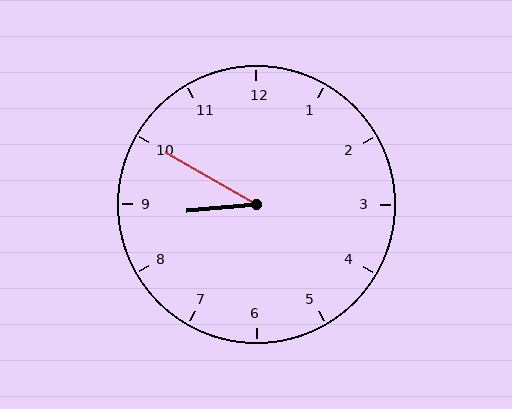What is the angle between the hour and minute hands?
Approximately 35 degrees.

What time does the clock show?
8:50.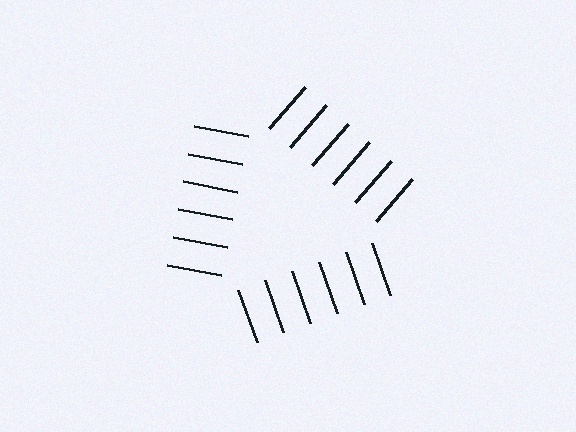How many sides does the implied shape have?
3 sides — the line-ends trace a triangle.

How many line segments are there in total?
18 — 6 along each of the 3 edges.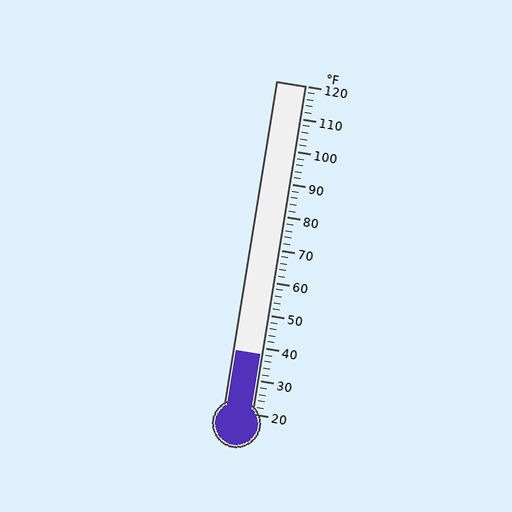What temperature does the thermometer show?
The thermometer shows approximately 38°F.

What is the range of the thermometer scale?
The thermometer scale ranges from 20°F to 120°F.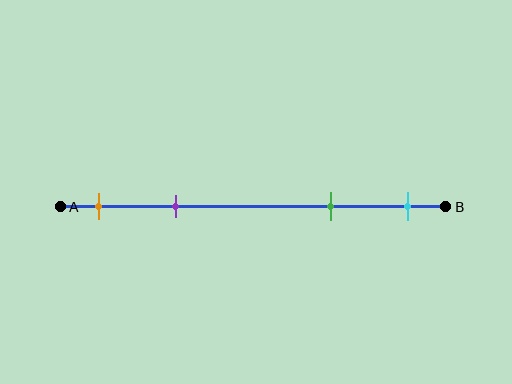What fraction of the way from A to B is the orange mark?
The orange mark is approximately 10% (0.1) of the way from A to B.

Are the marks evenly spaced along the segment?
No, the marks are not evenly spaced.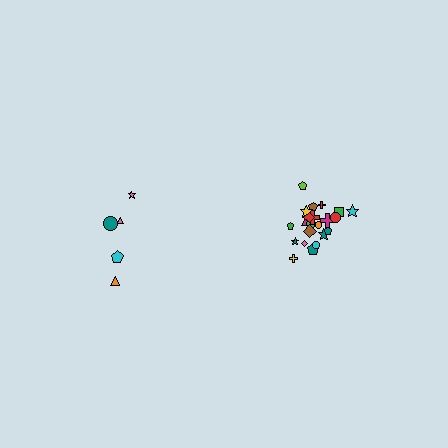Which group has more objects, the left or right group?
The right group.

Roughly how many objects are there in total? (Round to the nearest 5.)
Roughly 25 objects in total.